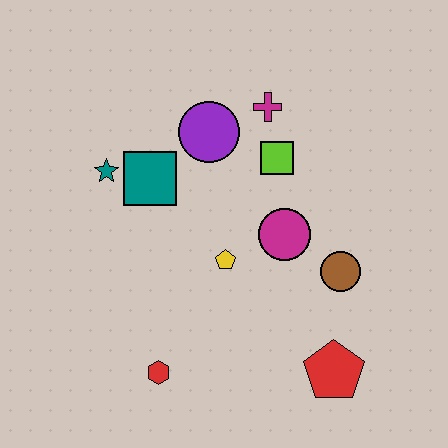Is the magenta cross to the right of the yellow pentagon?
Yes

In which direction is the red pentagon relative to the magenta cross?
The red pentagon is below the magenta cross.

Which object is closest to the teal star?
The teal square is closest to the teal star.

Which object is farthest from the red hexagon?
The magenta cross is farthest from the red hexagon.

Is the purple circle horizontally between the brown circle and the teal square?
Yes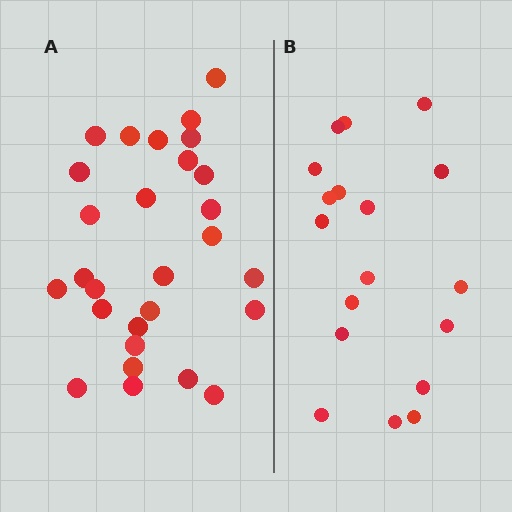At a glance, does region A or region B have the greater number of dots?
Region A (the left region) has more dots.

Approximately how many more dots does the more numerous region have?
Region A has roughly 10 or so more dots than region B.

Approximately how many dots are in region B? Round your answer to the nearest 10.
About 20 dots. (The exact count is 18, which rounds to 20.)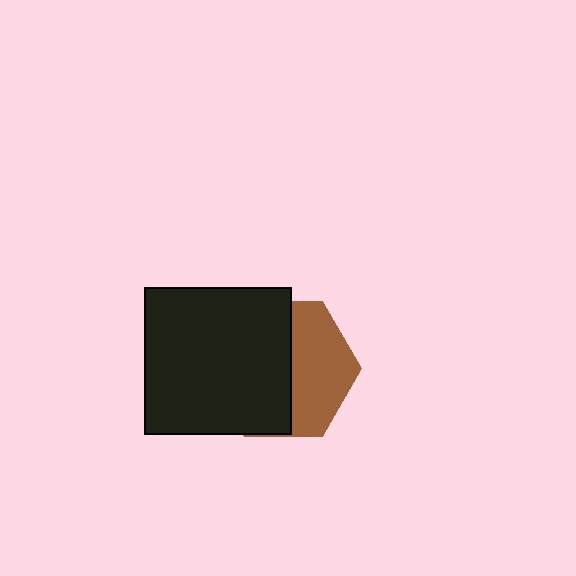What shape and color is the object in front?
The object in front is a black square.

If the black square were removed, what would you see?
You would see the complete brown hexagon.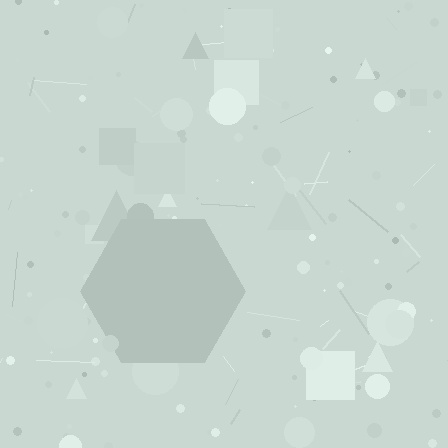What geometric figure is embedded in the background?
A hexagon is embedded in the background.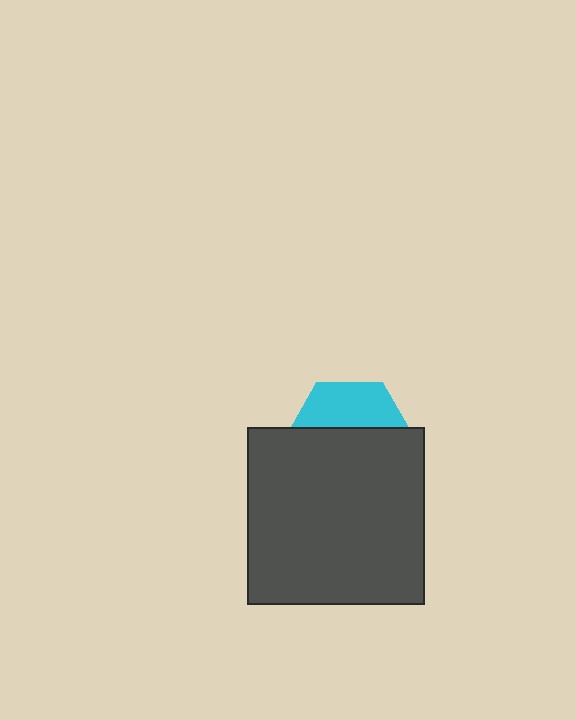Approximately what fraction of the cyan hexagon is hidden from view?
Roughly 63% of the cyan hexagon is hidden behind the dark gray square.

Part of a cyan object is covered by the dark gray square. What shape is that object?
It is a hexagon.